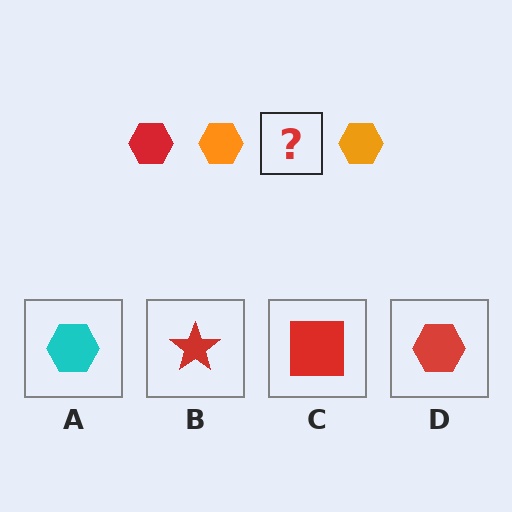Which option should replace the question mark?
Option D.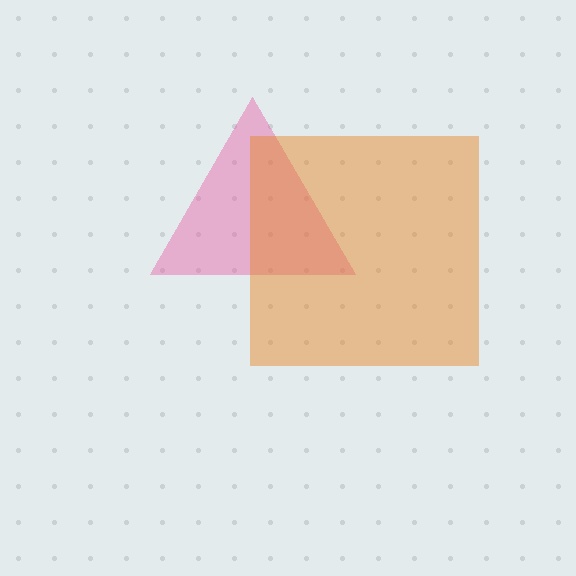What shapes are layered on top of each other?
The layered shapes are: a pink triangle, an orange square.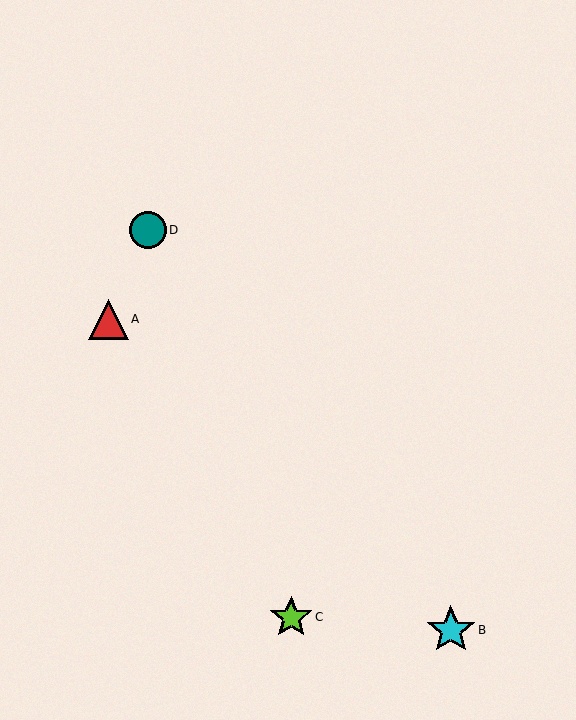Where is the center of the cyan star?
The center of the cyan star is at (451, 630).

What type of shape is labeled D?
Shape D is a teal circle.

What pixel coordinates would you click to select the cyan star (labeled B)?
Click at (451, 630) to select the cyan star B.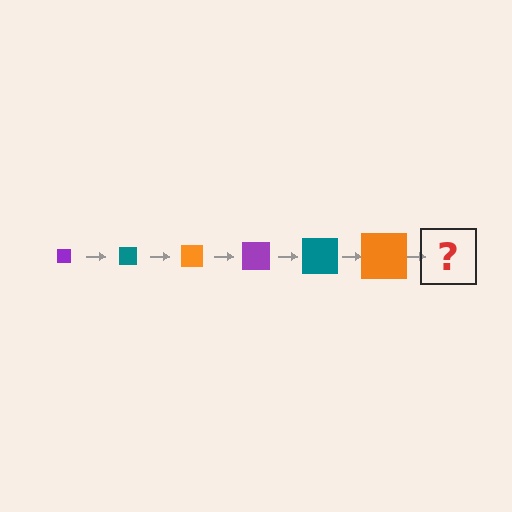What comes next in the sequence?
The next element should be a purple square, larger than the previous one.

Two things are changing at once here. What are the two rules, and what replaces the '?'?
The two rules are that the square grows larger each step and the color cycles through purple, teal, and orange. The '?' should be a purple square, larger than the previous one.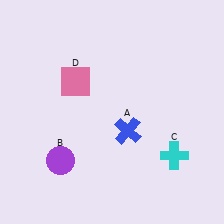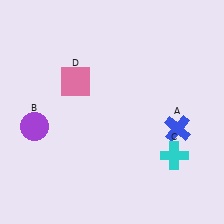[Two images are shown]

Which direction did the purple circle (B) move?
The purple circle (B) moved up.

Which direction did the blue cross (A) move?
The blue cross (A) moved right.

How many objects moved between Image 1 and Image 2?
2 objects moved between the two images.